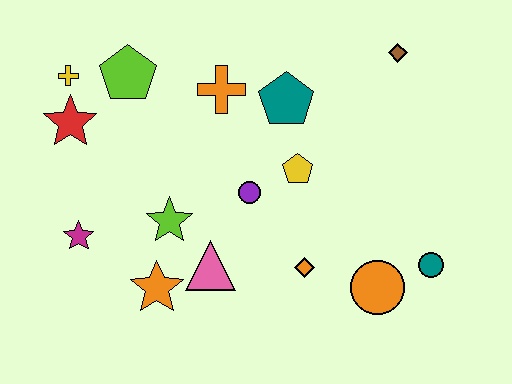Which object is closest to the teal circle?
The orange circle is closest to the teal circle.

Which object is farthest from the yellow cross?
The teal circle is farthest from the yellow cross.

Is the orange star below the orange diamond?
Yes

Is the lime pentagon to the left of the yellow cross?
No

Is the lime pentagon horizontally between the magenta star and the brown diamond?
Yes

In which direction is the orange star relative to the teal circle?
The orange star is to the left of the teal circle.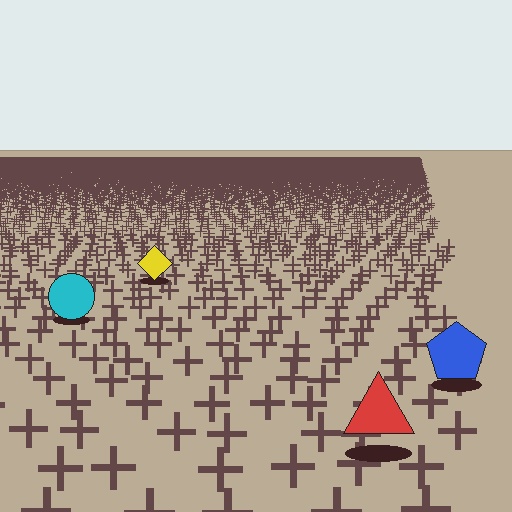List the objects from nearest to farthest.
From nearest to farthest: the red triangle, the blue pentagon, the cyan circle, the yellow diamond.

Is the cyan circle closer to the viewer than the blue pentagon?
No. The blue pentagon is closer — you can tell from the texture gradient: the ground texture is coarser near it.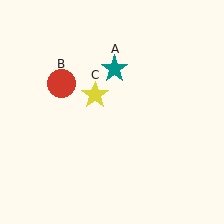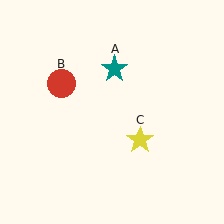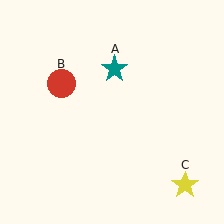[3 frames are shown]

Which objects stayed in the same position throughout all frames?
Teal star (object A) and red circle (object B) remained stationary.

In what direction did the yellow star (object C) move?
The yellow star (object C) moved down and to the right.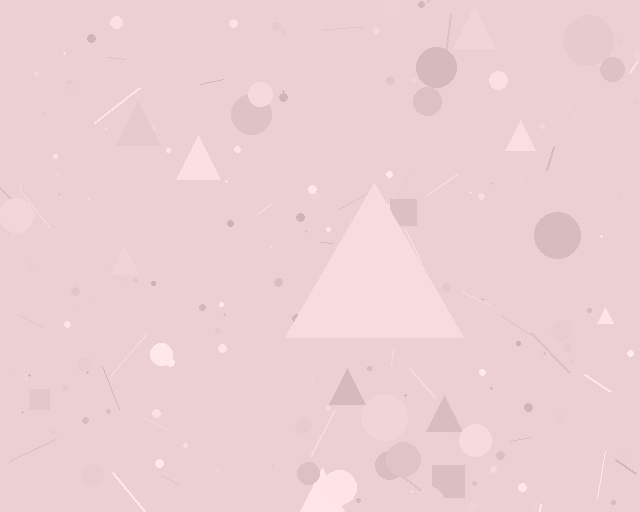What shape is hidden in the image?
A triangle is hidden in the image.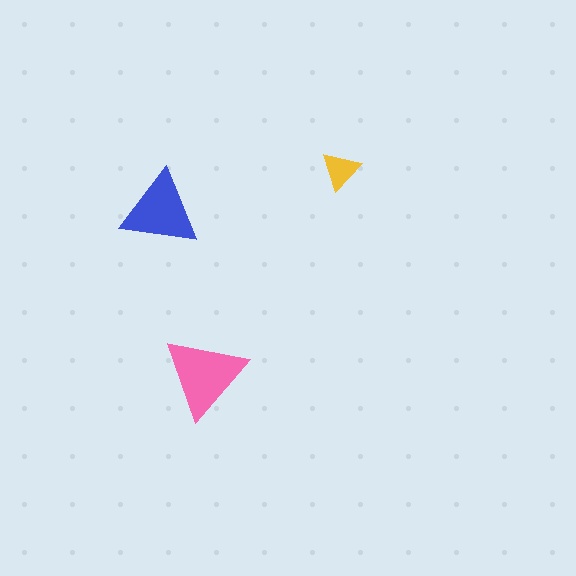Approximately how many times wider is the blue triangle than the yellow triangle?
About 2 times wider.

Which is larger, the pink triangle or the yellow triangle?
The pink one.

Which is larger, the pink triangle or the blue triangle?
The pink one.